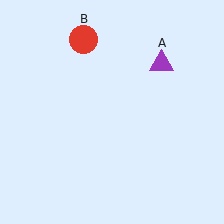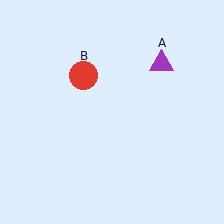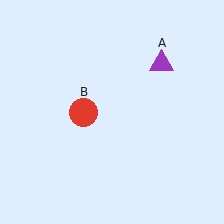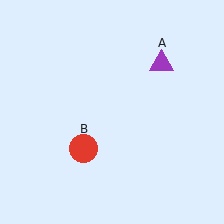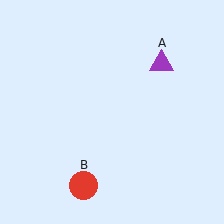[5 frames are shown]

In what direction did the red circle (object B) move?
The red circle (object B) moved down.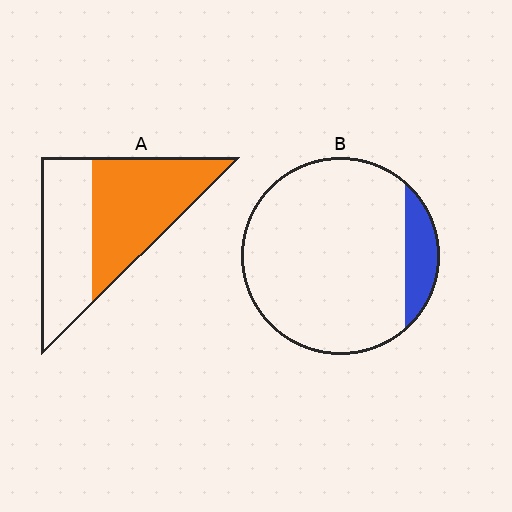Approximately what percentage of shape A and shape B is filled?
A is approximately 55% and B is approximately 10%.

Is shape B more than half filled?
No.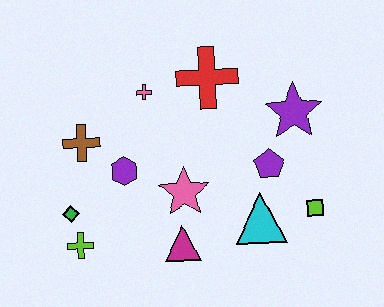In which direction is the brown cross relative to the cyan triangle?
The brown cross is to the left of the cyan triangle.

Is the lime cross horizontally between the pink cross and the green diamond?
Yes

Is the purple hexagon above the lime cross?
Yes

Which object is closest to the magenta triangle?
The pink star is closest to the magenta triangle.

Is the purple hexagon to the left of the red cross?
Yes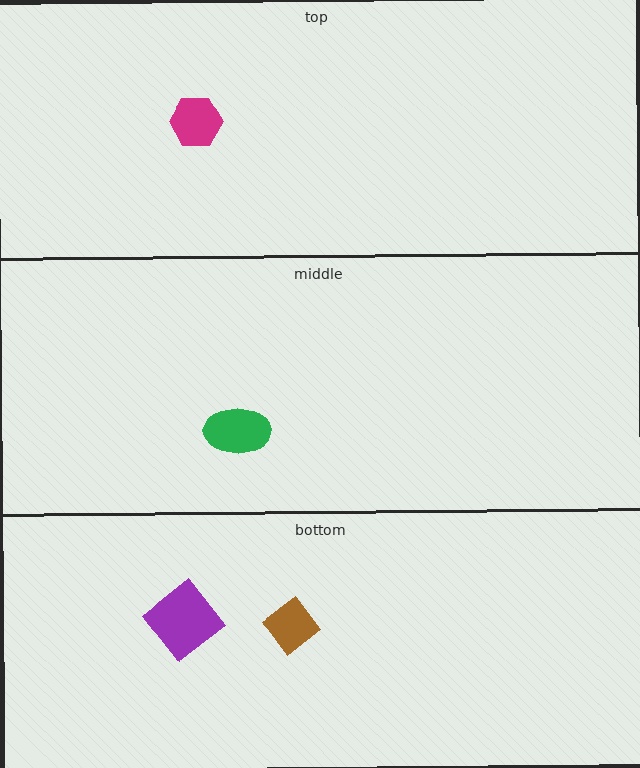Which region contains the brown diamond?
The bottom region.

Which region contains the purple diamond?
The bottom region.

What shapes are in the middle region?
The green ellipse.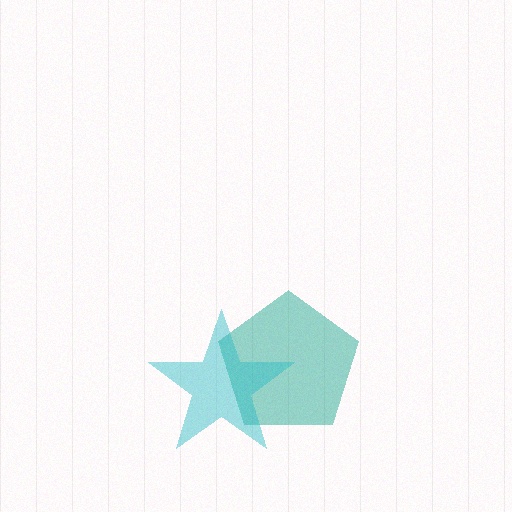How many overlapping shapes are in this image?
There are 2 overlapping shapes in the image.